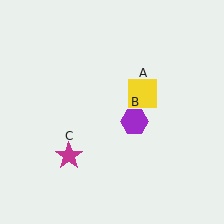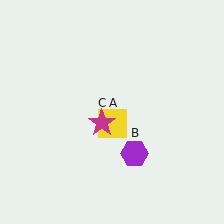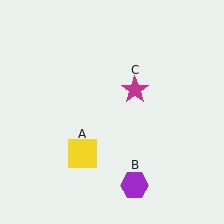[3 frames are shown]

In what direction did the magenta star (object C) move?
The magenta star (object C) moved up and to the right.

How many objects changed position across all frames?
3 objects changed position: yellow square (object A), purple hexagon (object B), magenta star (object C).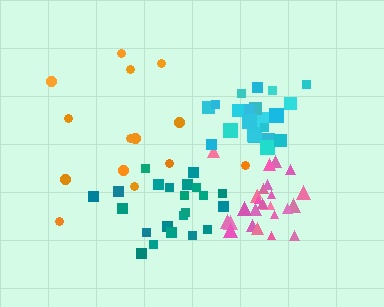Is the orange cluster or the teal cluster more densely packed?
Teal.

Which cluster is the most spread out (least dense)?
Orange.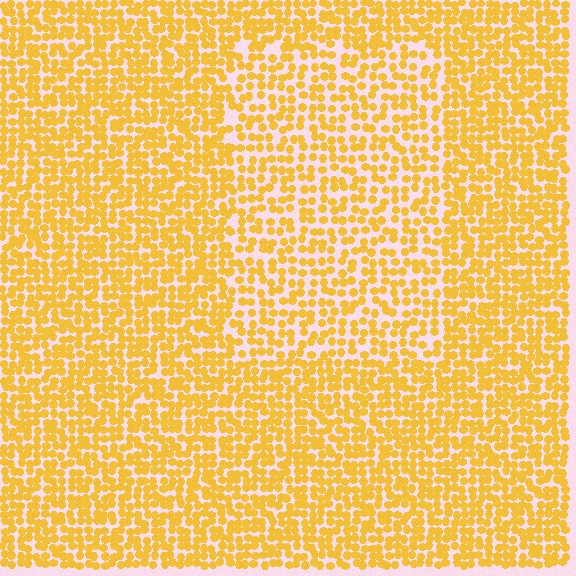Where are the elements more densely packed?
The elements are more densely packed outside the rectangle boundary.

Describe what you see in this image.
The image contains small yellow elements arranged at two different densities. A rectangle-shaped region is visible where the elements are less densely packed than the surrounding area.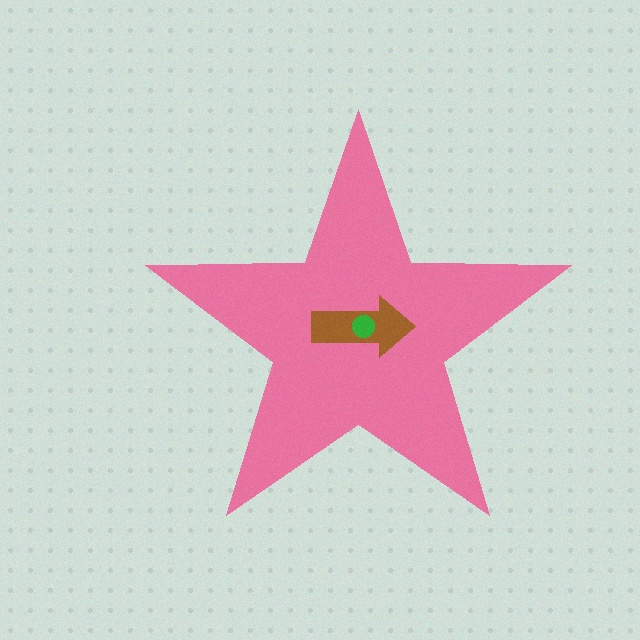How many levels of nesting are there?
3.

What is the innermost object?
The green circle.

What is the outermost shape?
The pink star.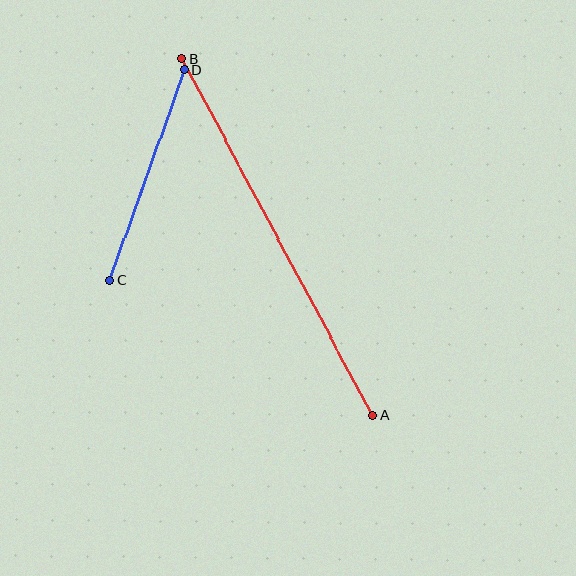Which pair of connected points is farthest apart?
Points A and B are farthest apart.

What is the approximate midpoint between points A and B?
The midpoint is at approximately (277, 237) pixels.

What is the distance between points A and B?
The distance is approximately 404 pixels.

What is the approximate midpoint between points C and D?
The midpoint is at approximately (147, 175) pixels.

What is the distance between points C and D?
The distance is approximately 224 pixels.